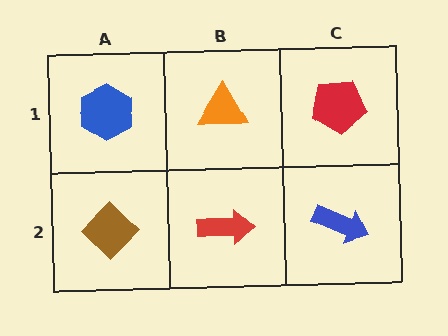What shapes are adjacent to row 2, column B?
An orange triangle (row 1, column B), a brown diamond (row 2, column A), a blue arrow (row 2, column C).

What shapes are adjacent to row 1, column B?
A red arrow (row 2, column B), a blue hexagon (row 1, column A), a red pentagon (row 1, column C).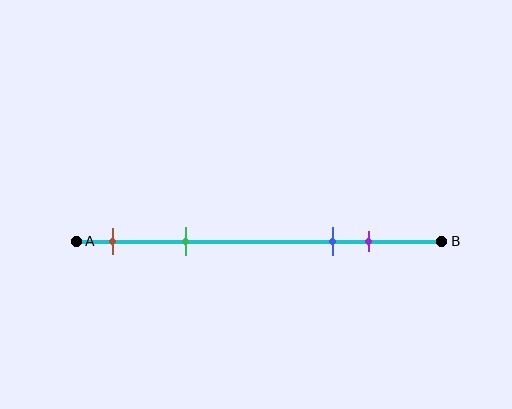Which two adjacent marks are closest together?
The blue and purple marks are the closest adjacent pair.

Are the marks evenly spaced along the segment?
No, the marks are not evenly spaced.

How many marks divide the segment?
There are 4 marks dividing the segment.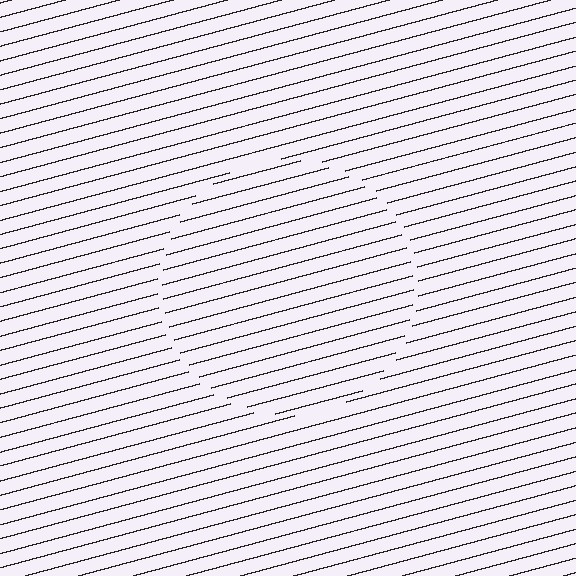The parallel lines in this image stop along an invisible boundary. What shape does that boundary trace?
An illusory circle. The interior of the shape contains the same grating, shifted by half a period — the contour is defined by the phase discontinuity where line-ends from the inner and outer gratings abut.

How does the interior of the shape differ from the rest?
The interior of the shape contains the same grating, shifted by half a period — the contour is defined by the phase discontinuity where line-ends from the inner and outer gratings abut.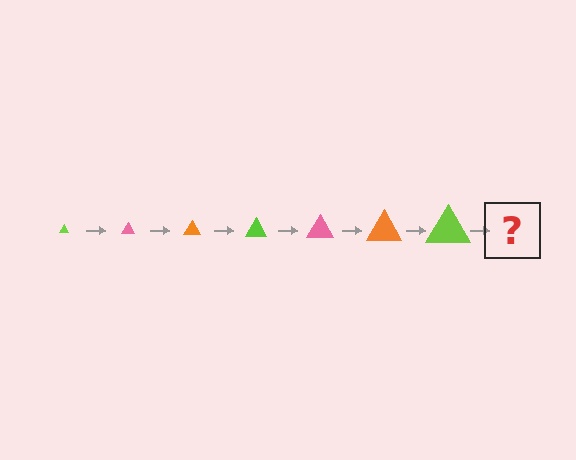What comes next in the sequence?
The next element should be a pink triangle, larger than the previous one.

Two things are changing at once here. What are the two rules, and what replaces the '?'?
The two rules are that the triangle grows larger each step and the color cycles through lime, pink, and orange. The '?' should be a pink triangle, larger than the previous one.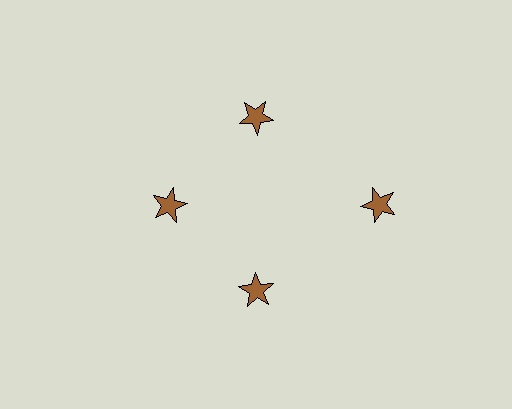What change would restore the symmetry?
The symmetry would be restored by moving it inward, back onto the ring so that all 4 stars sit at equal angles and equal distance from the center.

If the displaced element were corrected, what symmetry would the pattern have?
It would have 4-fold rotational symmetry — the pattern would map onto itself every 90 degrees.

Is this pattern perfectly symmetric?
No. The 4 brown stars are arranged in a ring, but one element near the 3 o'clock position is pushed outward from the center, breaking the 4-fold rotational symmetry.